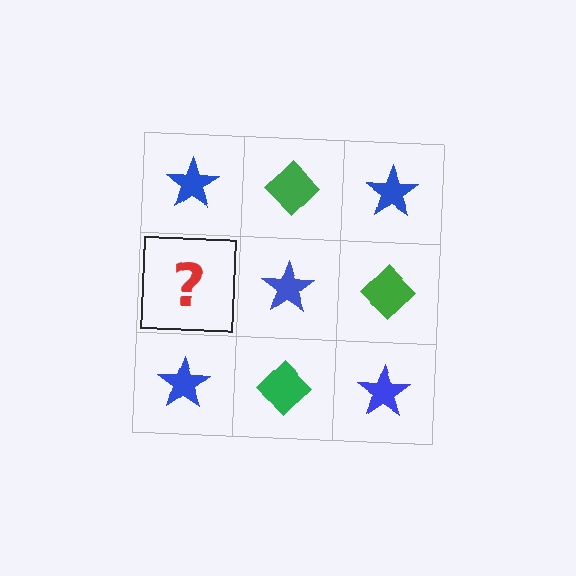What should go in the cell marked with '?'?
The missing cell should contain a green diamond.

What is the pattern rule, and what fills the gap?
The rule is that it alternates blue star and green diamond in a checkerboard pattern. The gap should be filled with a green diamond.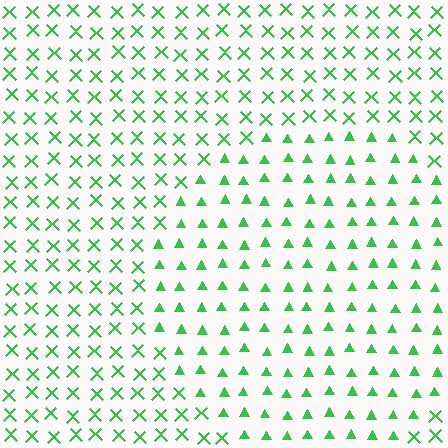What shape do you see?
I see a circle.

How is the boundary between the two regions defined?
The boundary is defined by a change in element shape: triangles inside vs. X marks outside. All elements share the same color and spacing.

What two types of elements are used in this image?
The image uses triangles inside the circle region and X marks outside it.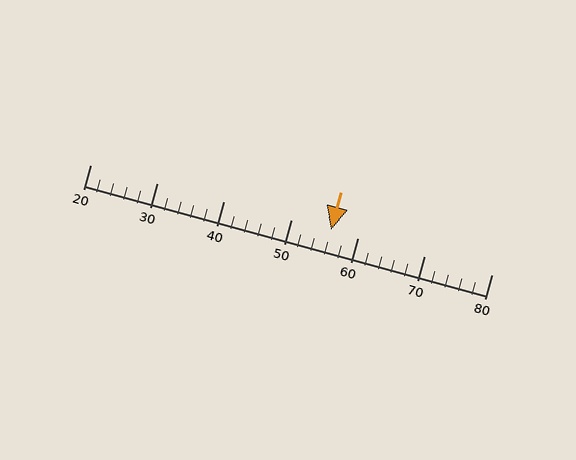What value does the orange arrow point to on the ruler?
The orange arrow points to approximately 56.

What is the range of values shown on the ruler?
The ruler shows values from 20 to 80.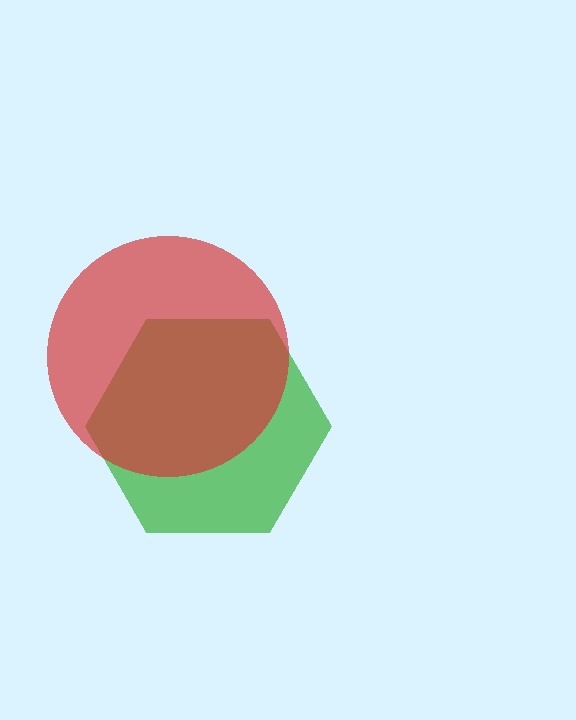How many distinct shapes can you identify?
There are 2 distinct shapes: a green hexagon, a red circle.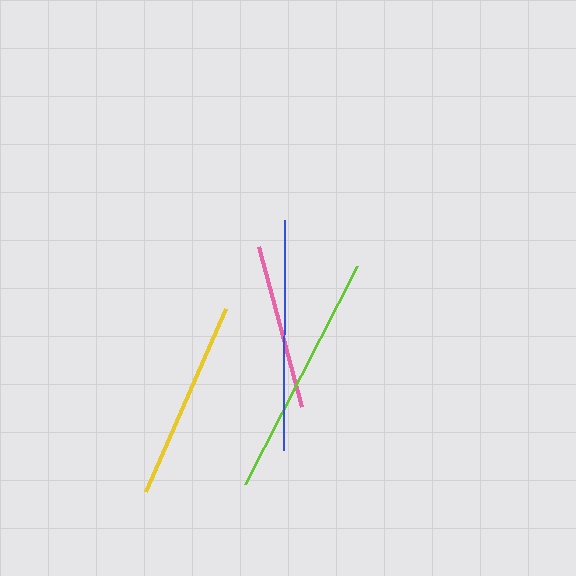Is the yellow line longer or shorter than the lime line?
The lime line is longer than the yellow line.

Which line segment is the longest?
The lime line is the longest at approximately 245 pixels.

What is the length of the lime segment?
The lime segment is approximately 245 pixels long.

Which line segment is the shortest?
The pink line is the shortest at approximately 165 pixels.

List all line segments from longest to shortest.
From longest to shortest: lime, blue, yellow, pink.